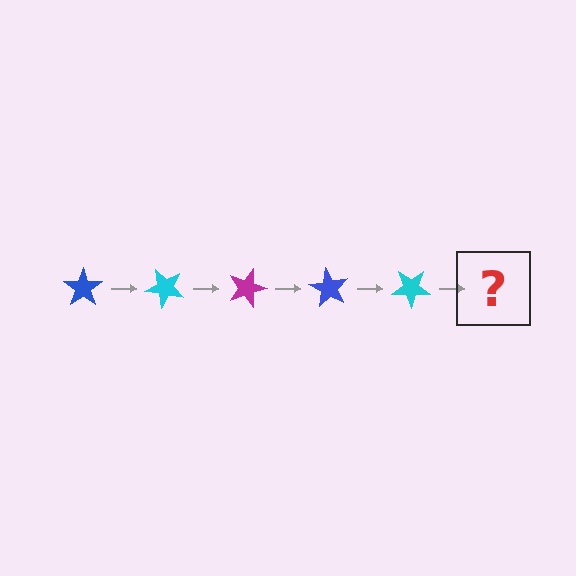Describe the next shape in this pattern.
It should be a magenta star, rotated 225 degrees from the start.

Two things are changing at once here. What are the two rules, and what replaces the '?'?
The two rules are that it rotates 45 degrees each step and the color cycles through blue, cyan, and magenta. The '?' should be a magenta star, rotated 225 degrees from the start.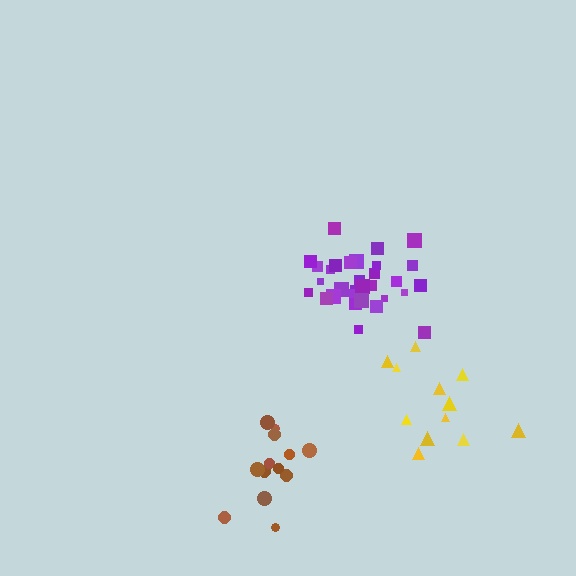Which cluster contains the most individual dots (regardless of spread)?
Purple (32).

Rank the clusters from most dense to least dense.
purple, brown, yellow.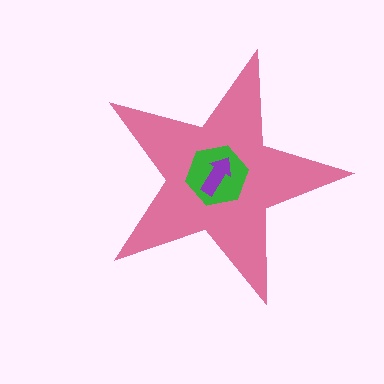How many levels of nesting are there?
3.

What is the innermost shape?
The purple arrow.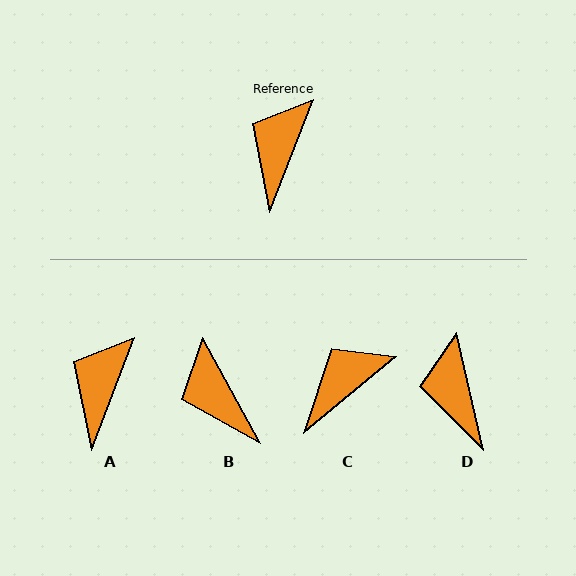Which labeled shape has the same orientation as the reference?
A.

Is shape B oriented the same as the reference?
No, it is off by about 49 degrees.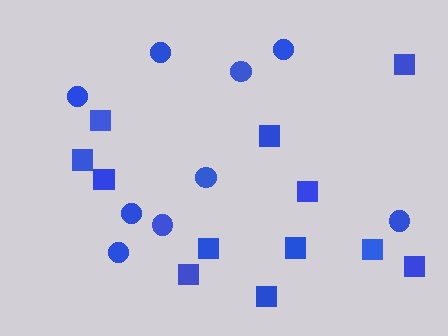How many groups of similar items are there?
There are 2 groups: one group of circles (9) and one group of squares (12).